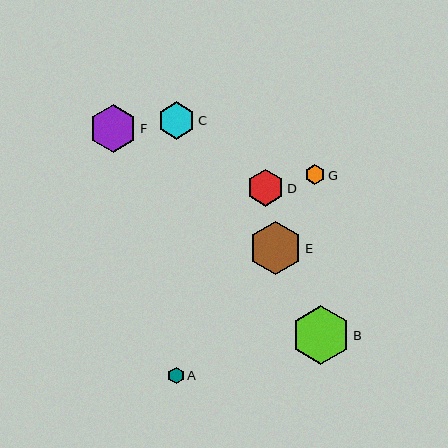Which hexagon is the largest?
Hexagon B is the largest with a size of approximately 58 pixels.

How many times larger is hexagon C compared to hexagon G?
Hexagon C is approximately 1.9 times the size of hexagon G.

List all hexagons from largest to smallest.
From largest to smallest: B, E, F, C, D, G, A.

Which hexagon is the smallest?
Hexagon A is the smallest with a size of approximately 17 pixels.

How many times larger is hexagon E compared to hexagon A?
Hexagon E is approximately 3.2 times the size of hexagon A.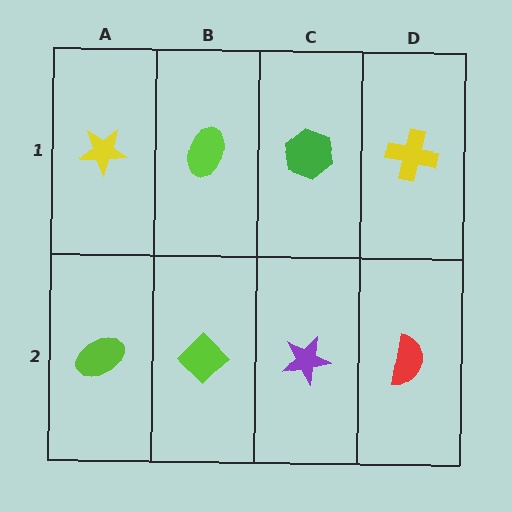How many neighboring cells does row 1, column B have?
3.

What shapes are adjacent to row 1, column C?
A purple star (row 2, column C), a lime ellipse (row 1, column B), a yellow cross (row 1, column D).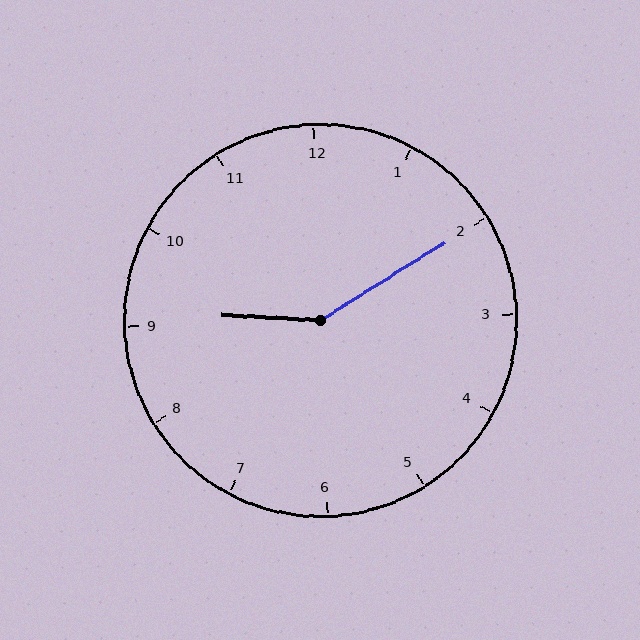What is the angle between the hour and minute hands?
Approximately 145 degrees.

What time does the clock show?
9:10.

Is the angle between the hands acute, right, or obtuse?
It is obtuse.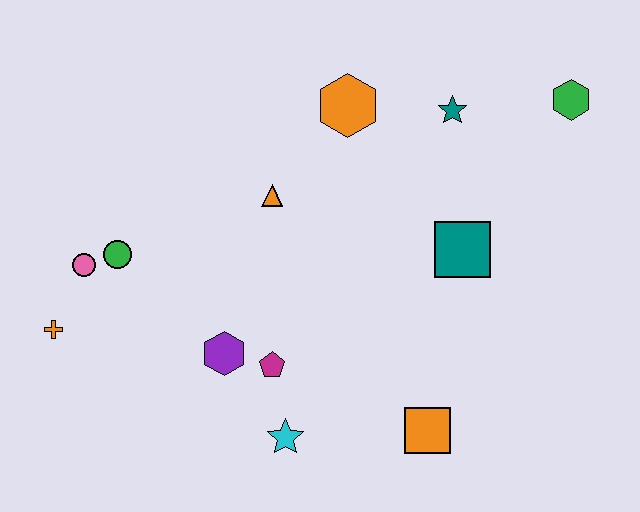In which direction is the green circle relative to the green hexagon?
The green circle is to the left of the green hexagon.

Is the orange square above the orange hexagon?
No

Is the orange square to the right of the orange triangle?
Yes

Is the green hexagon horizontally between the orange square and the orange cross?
No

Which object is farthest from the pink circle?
The green hexagon is farthest from the pink circle.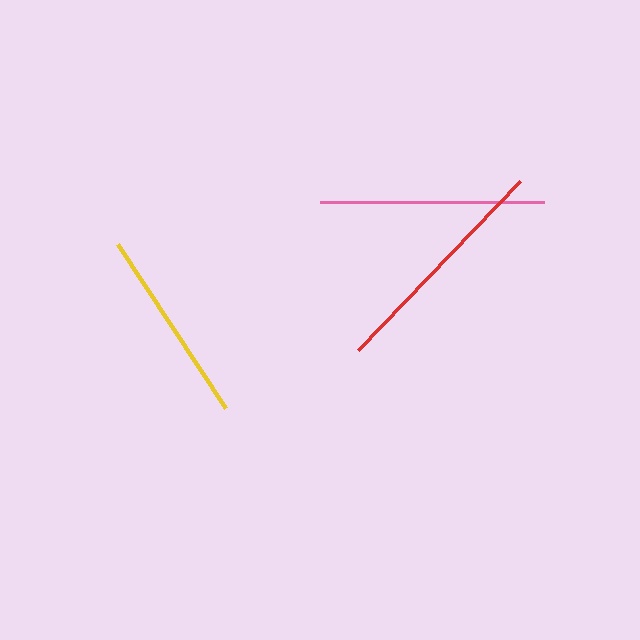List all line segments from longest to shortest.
From longest to shortest: red, pink, yellow.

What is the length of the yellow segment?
The yellow segment is approximately 196 pixels long.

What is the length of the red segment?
The red segment is approximately 234 pixels long.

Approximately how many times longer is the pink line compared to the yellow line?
The pink line is approximately 1.1 times the length of the yellow line.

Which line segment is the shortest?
The yellow line is the shortest at approximately 196 pixels.